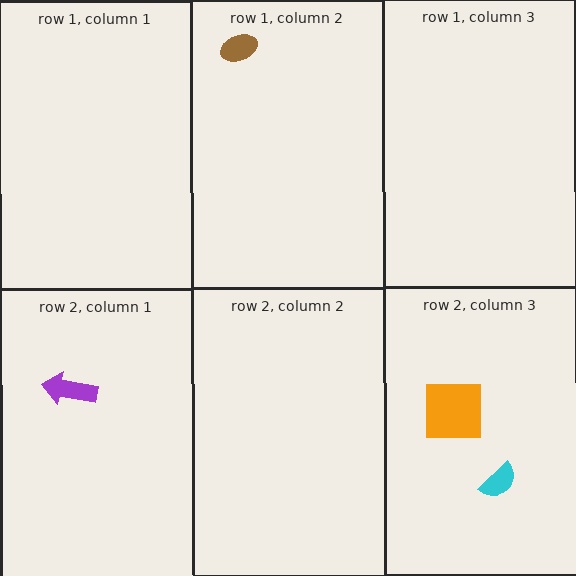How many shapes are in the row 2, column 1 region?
1.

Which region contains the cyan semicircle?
The row 2, column 3 region.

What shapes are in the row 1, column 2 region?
The brown ellipse.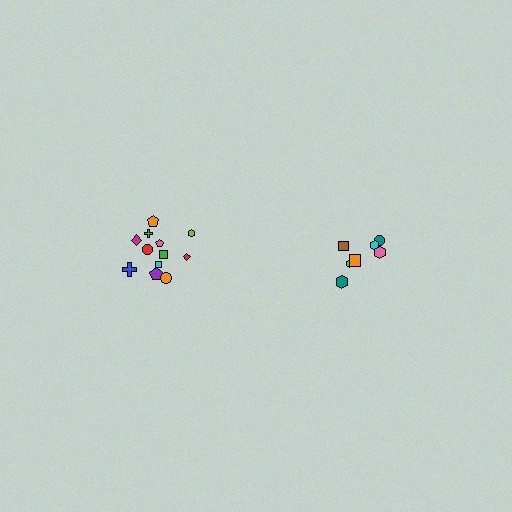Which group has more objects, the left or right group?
The left group.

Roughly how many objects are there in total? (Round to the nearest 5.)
Roughly 20 objects in total.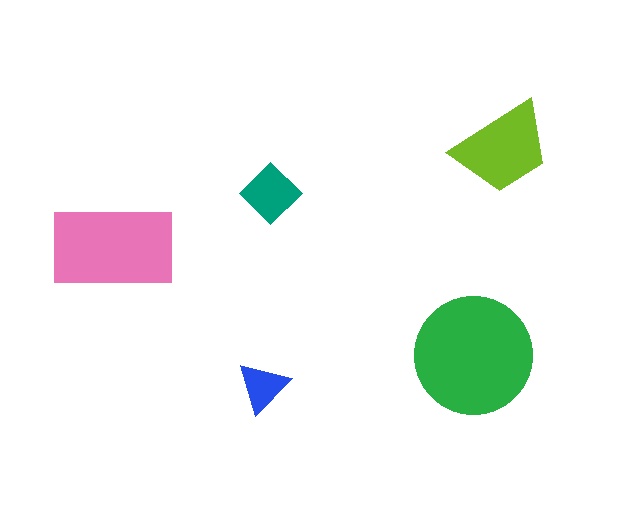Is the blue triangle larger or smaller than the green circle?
Smaller.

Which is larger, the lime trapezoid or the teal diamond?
The lime trapezoid.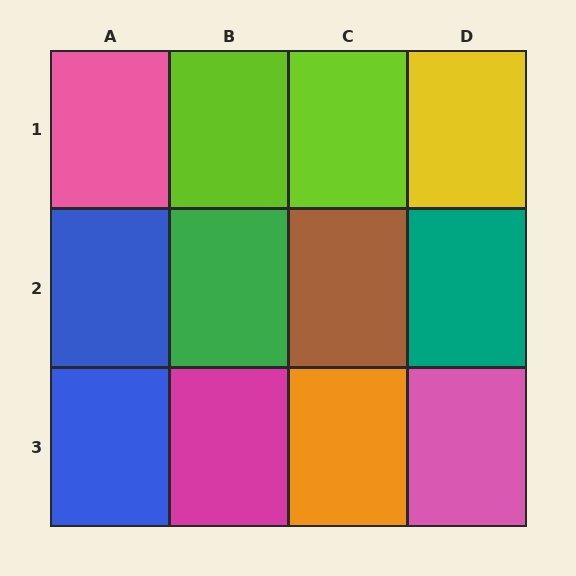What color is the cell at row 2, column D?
Teal.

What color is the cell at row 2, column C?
Brown.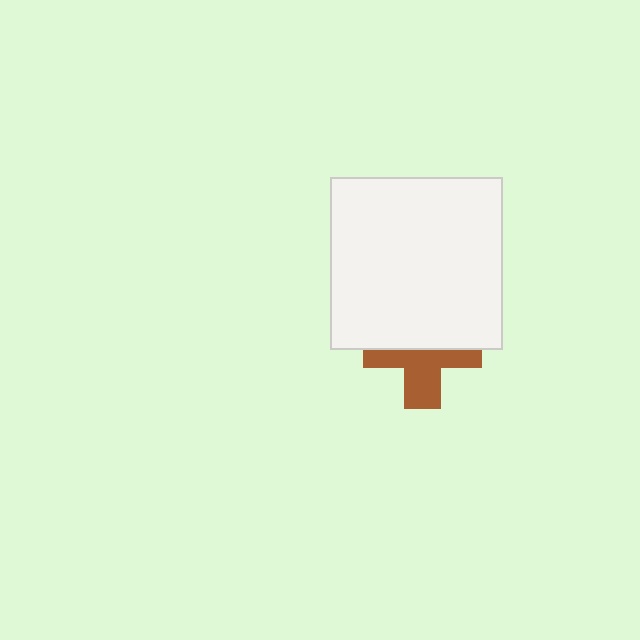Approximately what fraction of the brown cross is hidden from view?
Roughly 49% of the brown cross is hidden behind the white square.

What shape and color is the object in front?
The object in front is a white square.